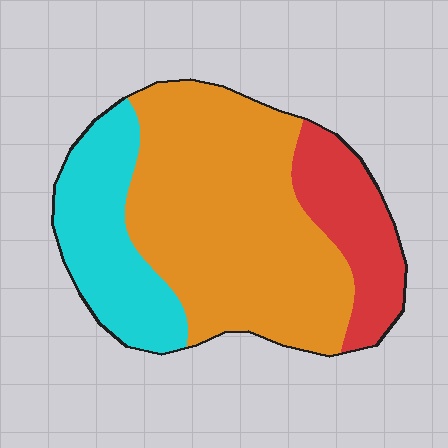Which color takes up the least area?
Red, at roughly 20%.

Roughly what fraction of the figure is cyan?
Cyan takes up between a sixth and a third of the figure.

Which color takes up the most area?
Orange, at roughly 60%.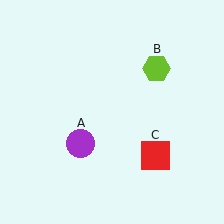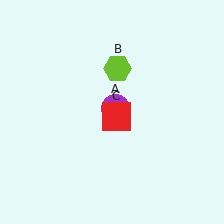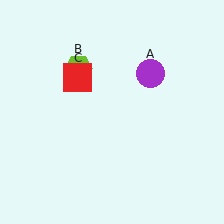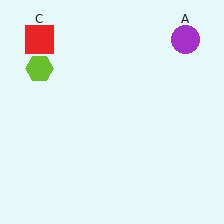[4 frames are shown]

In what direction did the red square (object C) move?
The red square (object C) moved up and to the left.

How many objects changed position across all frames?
3 objects changed position: purple circle (object A), lime hexagon (object B), red square (object C).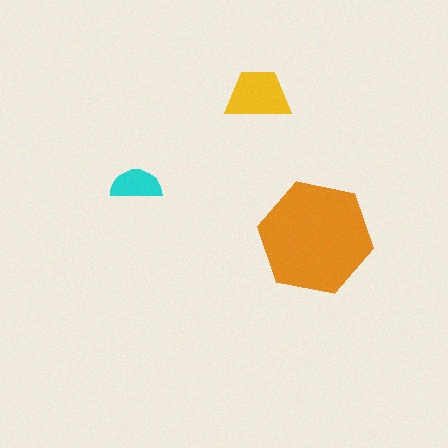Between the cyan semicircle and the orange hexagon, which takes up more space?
The orange hexagon.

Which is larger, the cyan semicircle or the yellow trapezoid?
The yellow trapezoid.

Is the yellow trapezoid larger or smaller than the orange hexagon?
Smaller.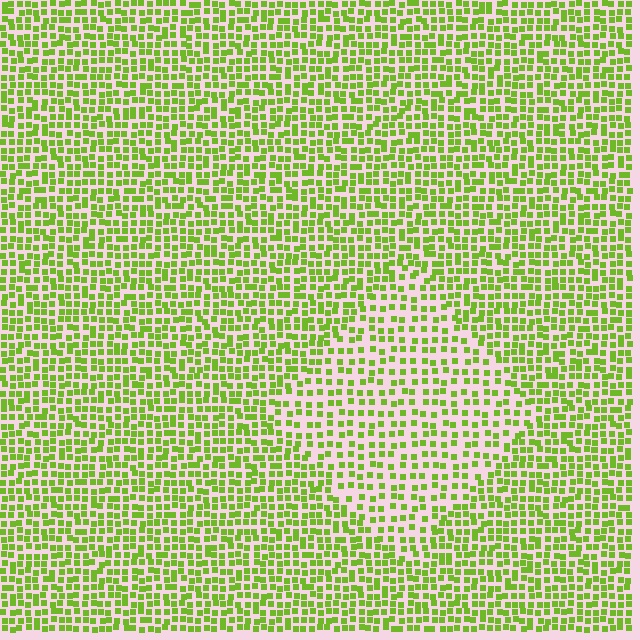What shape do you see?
I see a diamond.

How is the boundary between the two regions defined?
The boundary is defined by a change in element density (approximately 1.7x ratio). All elements are the same color, size, and shape.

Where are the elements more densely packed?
The elements are more densely packed outside the diamond boundary.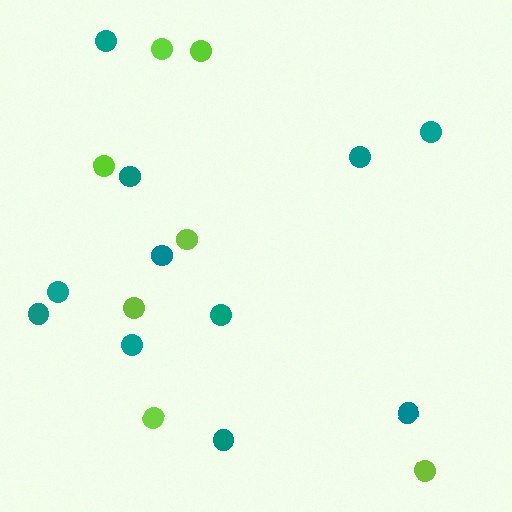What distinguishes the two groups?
There are 2 groups: one group of lime circles (7) and one group of teal circles (11).